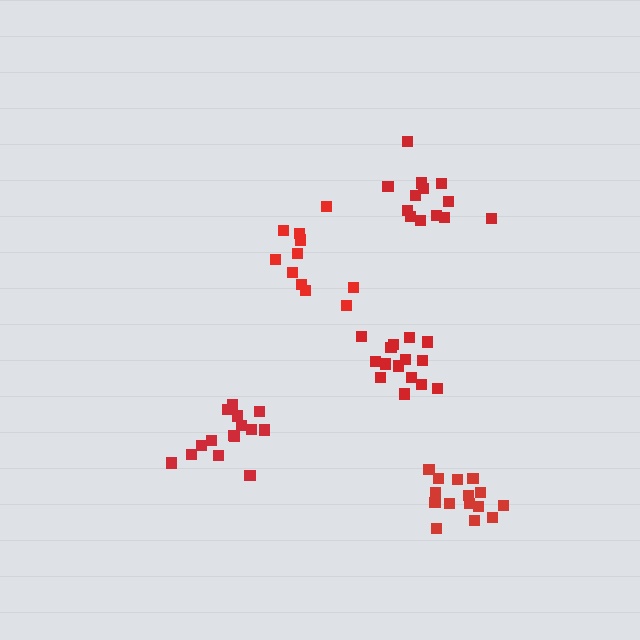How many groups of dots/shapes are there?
There are 5 groups.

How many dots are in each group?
Group 1: 11 dots, Group 2: 15 dots, Group 3: 15 dots, Group 4: 13 dots, Group 5: 15 dots (69 total).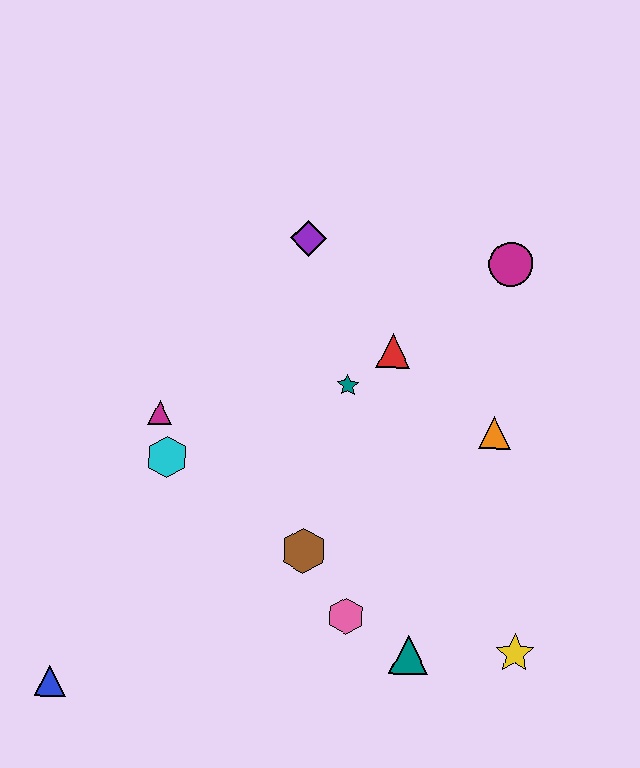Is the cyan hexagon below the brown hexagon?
No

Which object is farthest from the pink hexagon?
The magenta circle is farthest from the pink hexagon.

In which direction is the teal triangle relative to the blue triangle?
The teal triangle is to the right of the blue triangle.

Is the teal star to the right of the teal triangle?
No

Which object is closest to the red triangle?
The teal star is closest to the red triangle.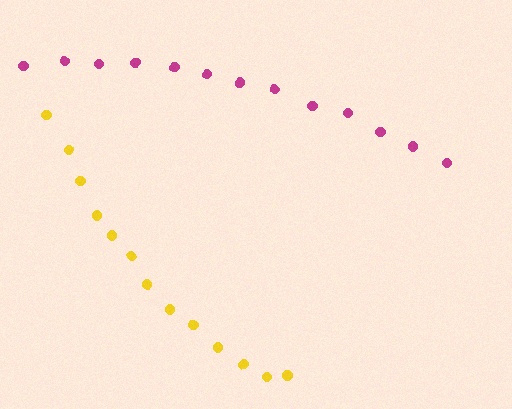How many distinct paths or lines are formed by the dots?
There are 2 distinct paths.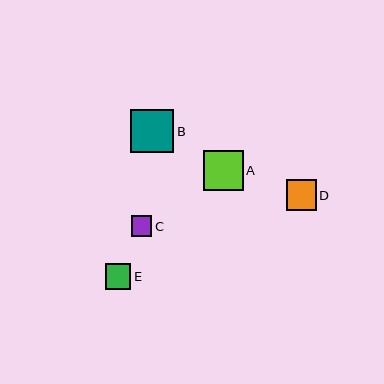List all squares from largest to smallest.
From largest to smallest: B, A, D, E, C.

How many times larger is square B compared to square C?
Square B is approximately 2.1 times the size of square C.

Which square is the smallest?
Square C is the smallest with a size of approximately 20 pixels.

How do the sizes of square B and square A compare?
Square B and square A are approximately the same size.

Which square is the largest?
Square B is the largest with a size of approximately 43 pixels.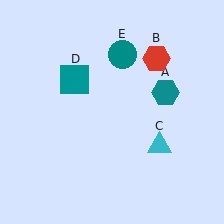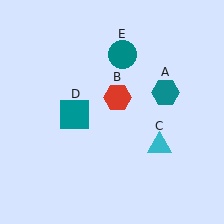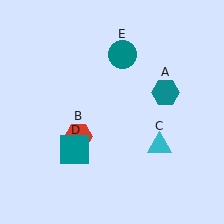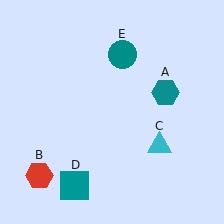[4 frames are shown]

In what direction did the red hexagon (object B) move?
The red hexagon (object B) moved down and to the left.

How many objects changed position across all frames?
2 objects changed position: red hexagon (object B), teal square (object D).